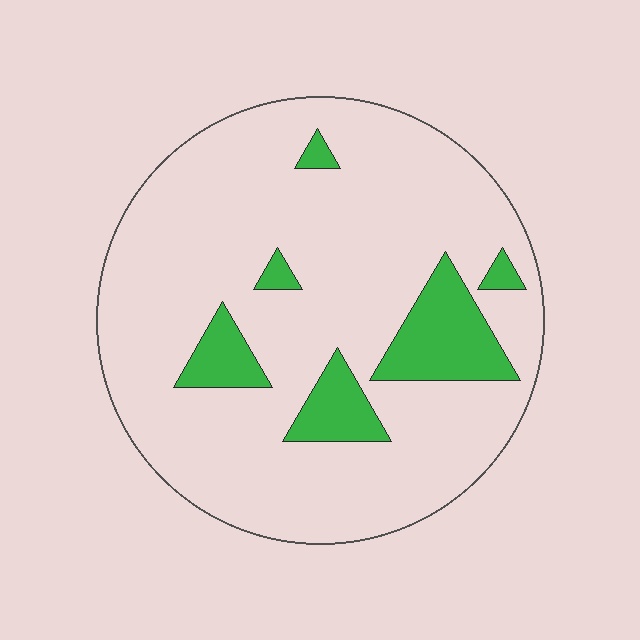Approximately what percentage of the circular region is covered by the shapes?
Approximately 15%.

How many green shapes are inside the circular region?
6.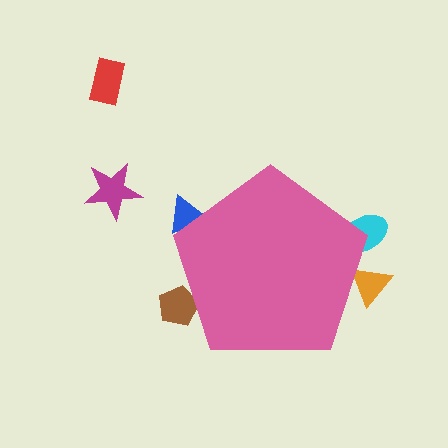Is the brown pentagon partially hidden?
Yes, the brown pentagon is partially hidden behind the pink pentagon.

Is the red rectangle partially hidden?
No, the red rectangle is fully visible.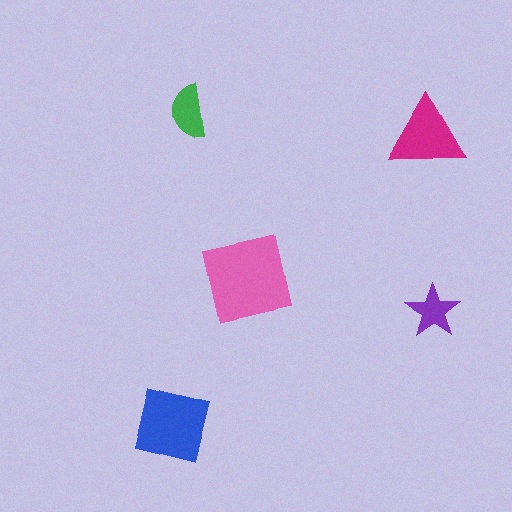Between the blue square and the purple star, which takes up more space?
The blue square.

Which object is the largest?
The pink square.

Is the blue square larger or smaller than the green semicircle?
Larger.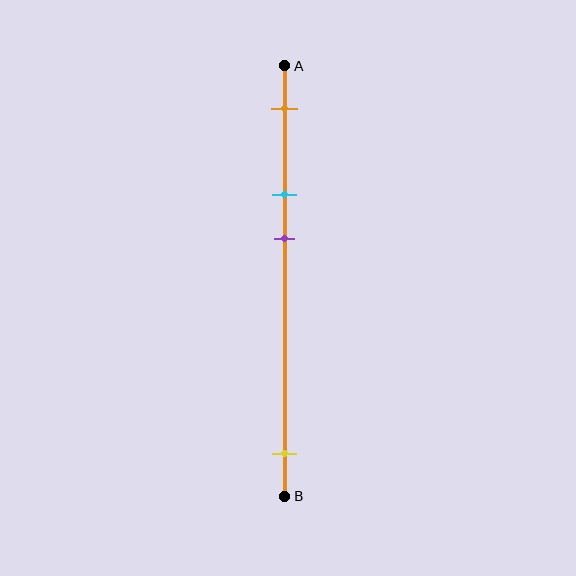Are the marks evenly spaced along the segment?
No, the marks are not evenly spaced.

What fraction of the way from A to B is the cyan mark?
The cyan mark is approximately 30% (0.3) of the way from A to B.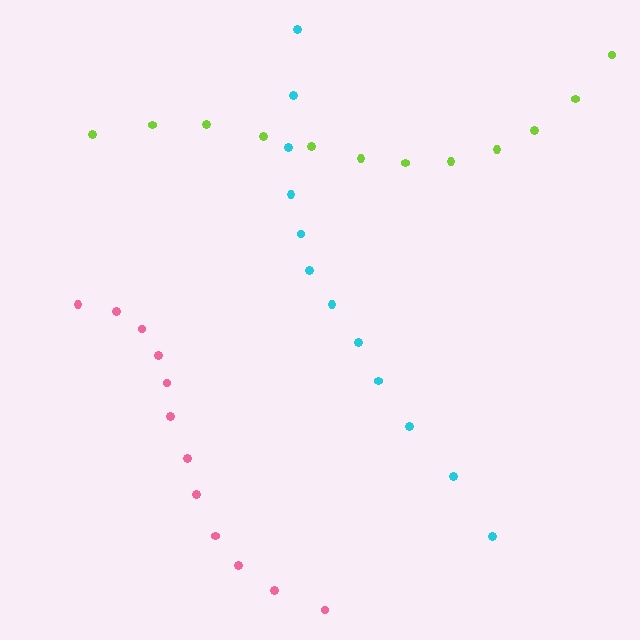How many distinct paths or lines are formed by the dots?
There are 3 distinct paths.